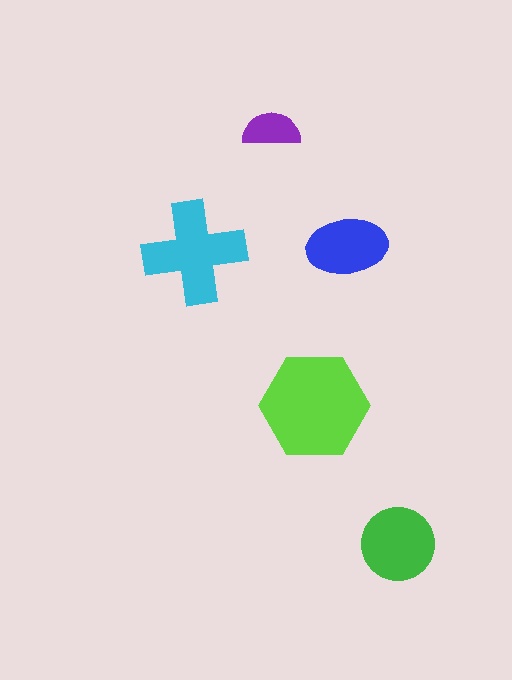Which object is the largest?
The lime hexagon.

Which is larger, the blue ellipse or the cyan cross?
The cyan cross.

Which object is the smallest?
The purple semicircle.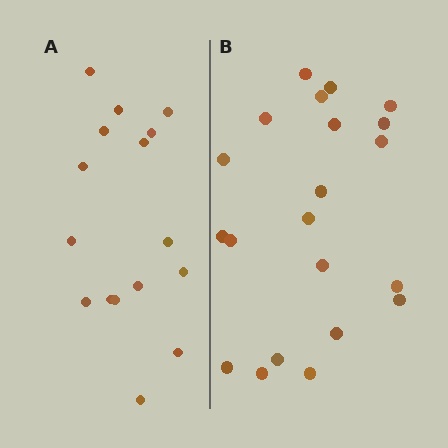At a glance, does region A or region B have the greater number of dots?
Region B (the right region) has more dots.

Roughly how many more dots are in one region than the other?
Region B has about 5 more dots than region A.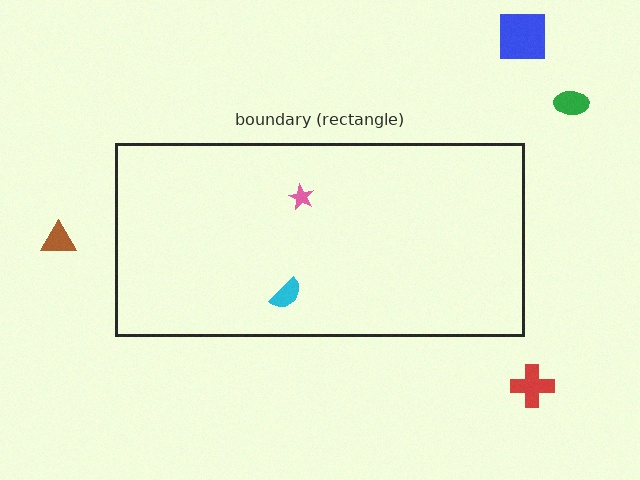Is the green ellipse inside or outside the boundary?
Outside.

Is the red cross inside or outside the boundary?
Outside.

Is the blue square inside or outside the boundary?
Outside.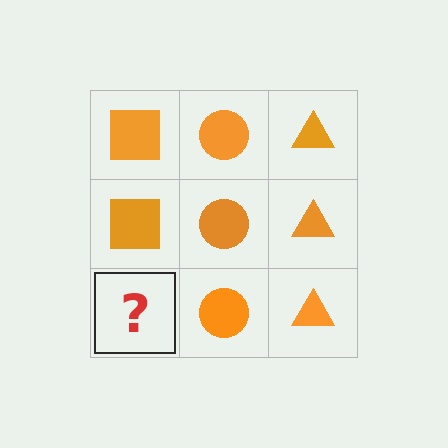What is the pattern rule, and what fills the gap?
The rule is that each column has a consistent shape. The gap should be filled with an orange square.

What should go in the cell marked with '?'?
The missing cell should contain an orange square.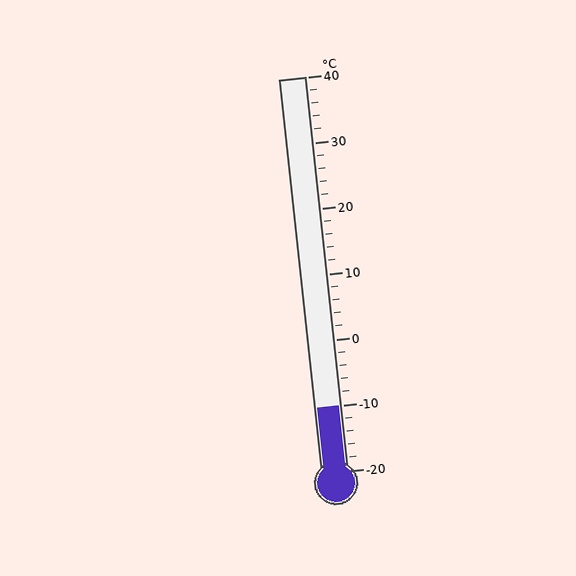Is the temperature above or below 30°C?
The temperature is below 30°C.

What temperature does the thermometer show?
The thermometer shows approximately -10°C.